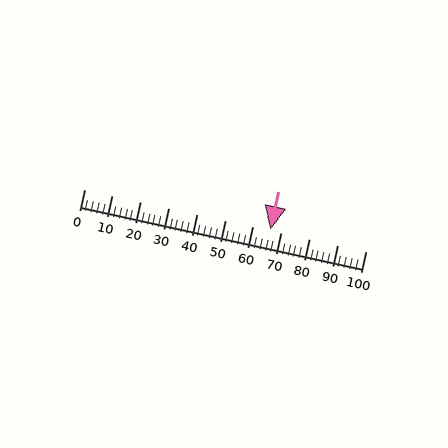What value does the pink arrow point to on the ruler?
The pink arrow points to approximately 66.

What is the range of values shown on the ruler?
The ruler shows values from 0 to 100.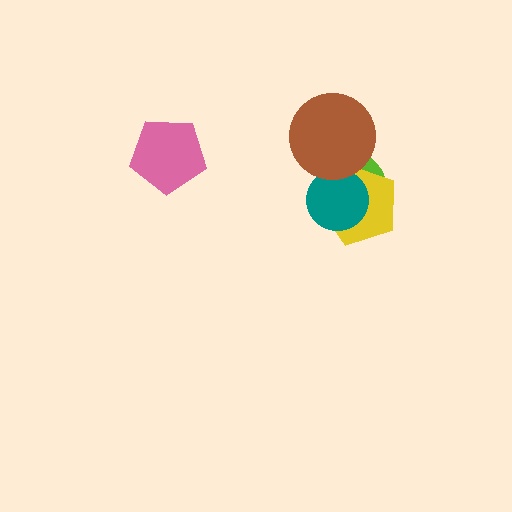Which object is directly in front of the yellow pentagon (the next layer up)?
The teal circle is directly in front of the yellow pentagon.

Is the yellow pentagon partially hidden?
Yes, it is partially covered by another shape.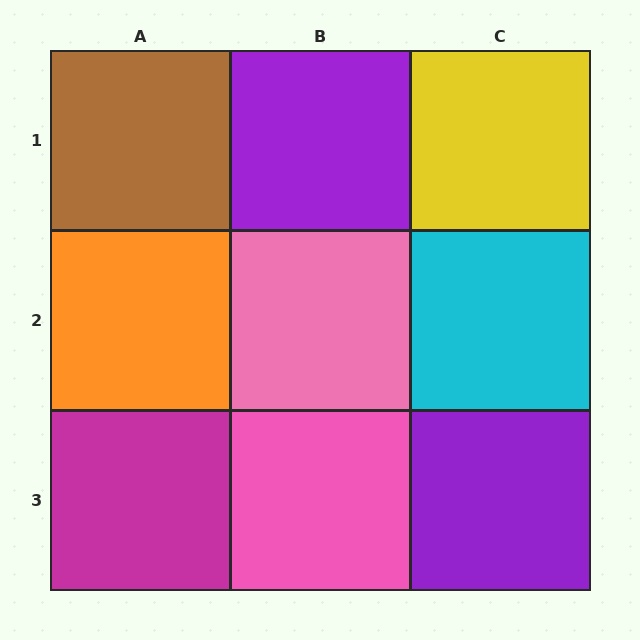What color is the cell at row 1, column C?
Yellow.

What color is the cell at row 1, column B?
Purple.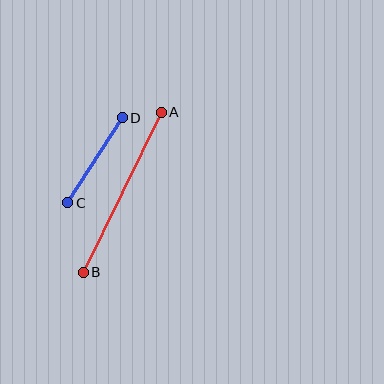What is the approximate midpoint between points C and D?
The midpoint is at approximately (95, 160) pixels.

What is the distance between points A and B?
The distance is approximately 178 pixels.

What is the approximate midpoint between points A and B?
The midpoint is at approximately (122, 192) pixels.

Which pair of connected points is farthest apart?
Points A and B are farthest apart.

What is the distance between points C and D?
The distance is approximately 101 pixels.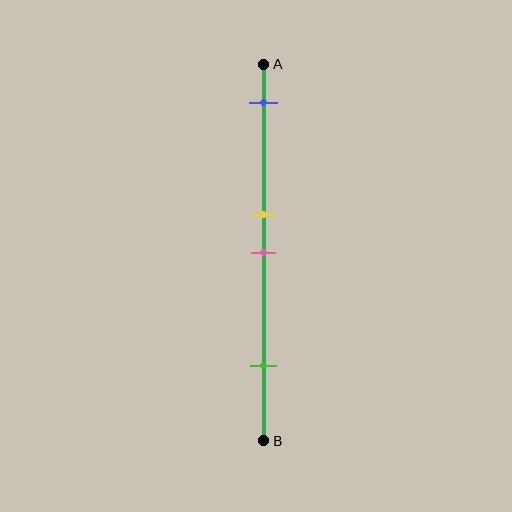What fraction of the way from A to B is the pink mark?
The pink mark is approximately 50% (0.5) of the way from A to B.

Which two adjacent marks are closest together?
The yellow and pink marks are the closest adjacent pair.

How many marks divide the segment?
There are 4 marks dividing the segment.